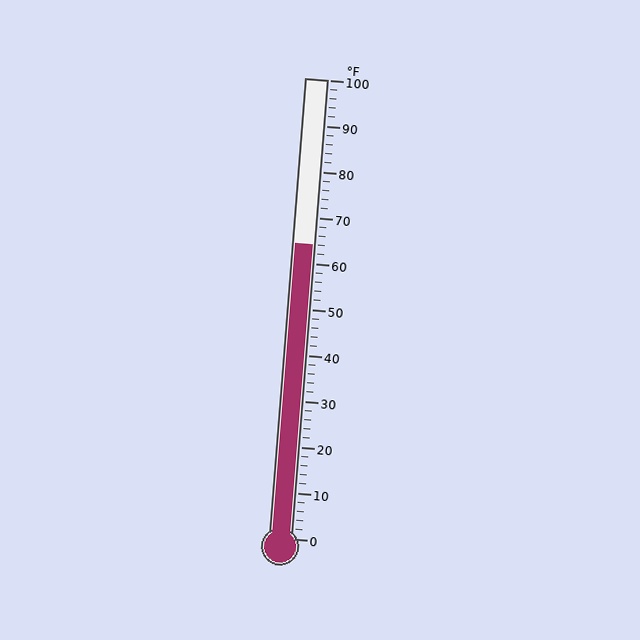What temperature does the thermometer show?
The thermometer shows approximately 64°F.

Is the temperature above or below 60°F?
The temperature is above 60°F.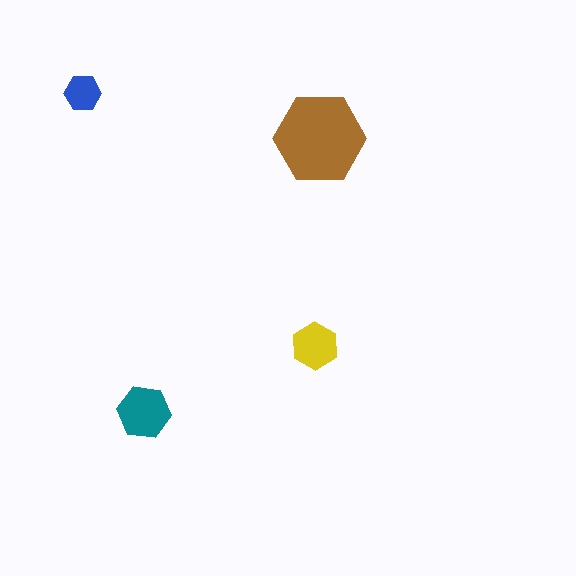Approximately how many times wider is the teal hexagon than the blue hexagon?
About 1.5 times wider.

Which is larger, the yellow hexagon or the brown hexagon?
The brown one.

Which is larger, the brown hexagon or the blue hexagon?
The brown one.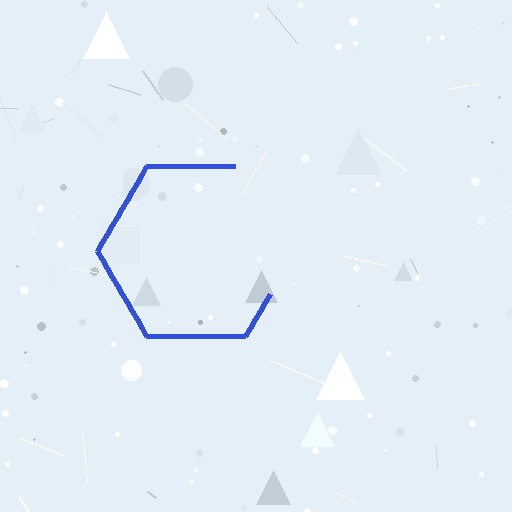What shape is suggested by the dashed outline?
The dashed outline suggests a hexagon.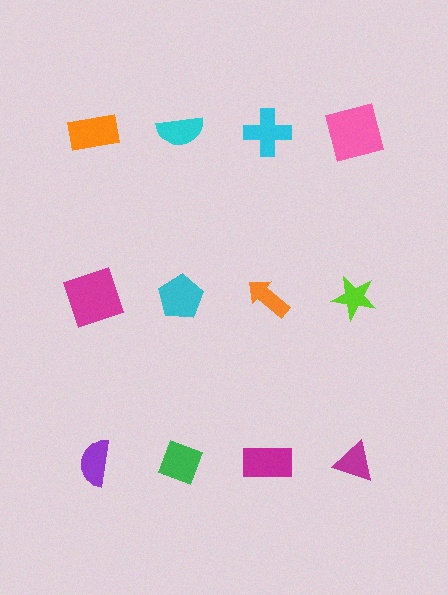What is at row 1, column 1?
An orange rectangle.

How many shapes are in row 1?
4 shapes.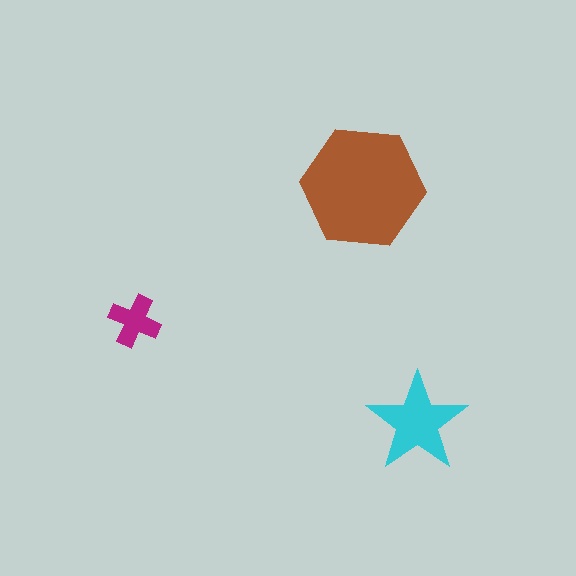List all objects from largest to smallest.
The brown hexagon, the cyan star, the magenta cross.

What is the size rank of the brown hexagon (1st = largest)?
1st.